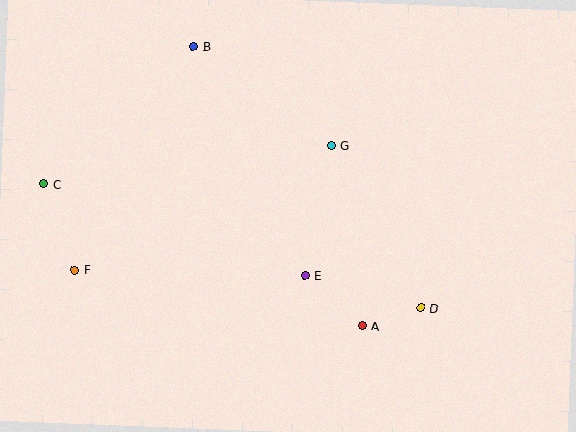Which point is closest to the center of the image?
Point E at (305, 276) is closest to the center.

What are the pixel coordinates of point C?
Point C is at (44, 184).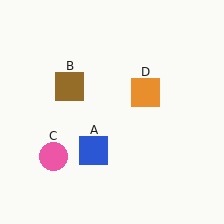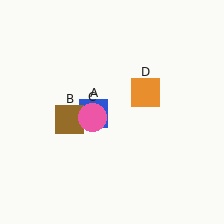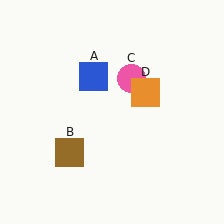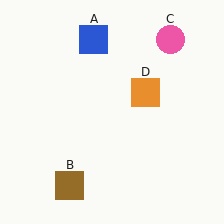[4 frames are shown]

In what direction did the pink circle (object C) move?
The pink circle (object C) moved up and to the right.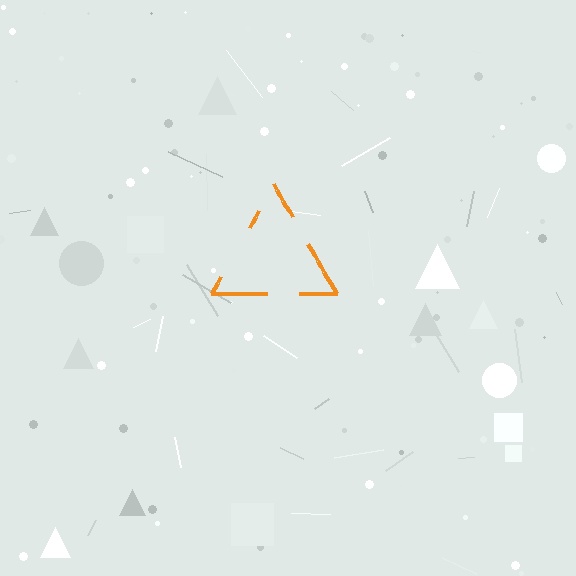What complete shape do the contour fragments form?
The contour fragments form a triangle.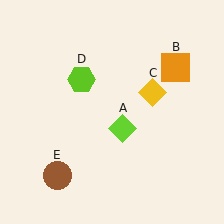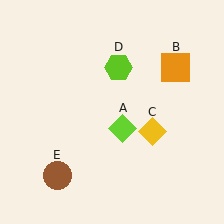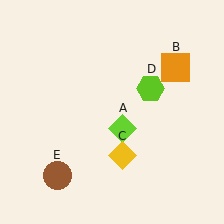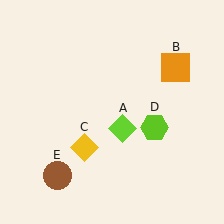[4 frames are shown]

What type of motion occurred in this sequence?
The yellow diamond (object C), lime hexagon (object D) rotated clockwise around the center of the scene.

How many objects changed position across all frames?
2 objects changed position: yellow diamond (object C), lime hexagon (object D).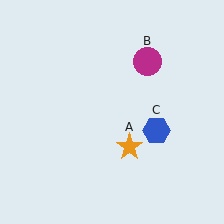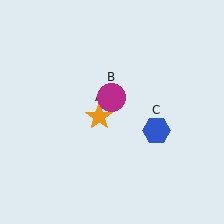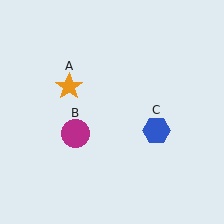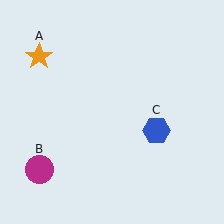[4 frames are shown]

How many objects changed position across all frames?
2 objects changed position: orange star (object A), magenta circle (object B).